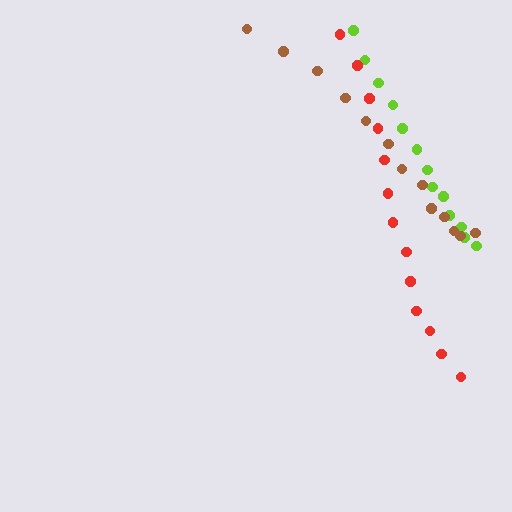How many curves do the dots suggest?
There are 3 distinct paths.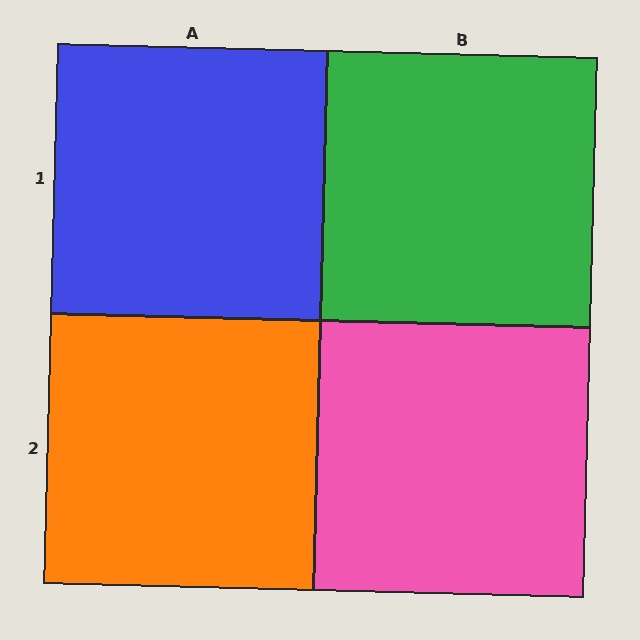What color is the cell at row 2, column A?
Orange.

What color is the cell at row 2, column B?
Pink.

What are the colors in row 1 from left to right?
Blue, green.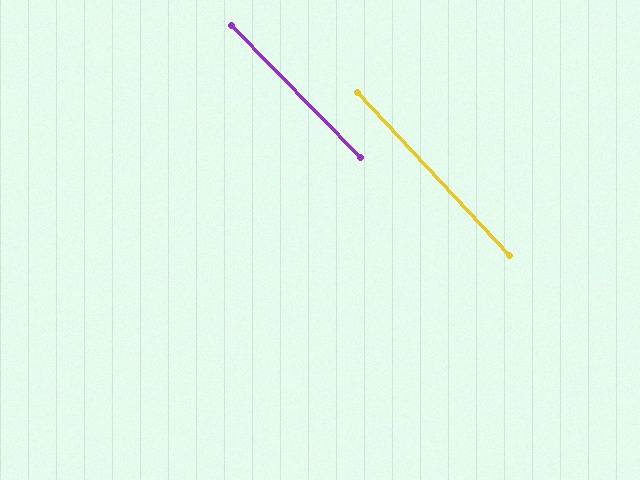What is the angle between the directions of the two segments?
Approximately 1 degree.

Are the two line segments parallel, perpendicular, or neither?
Parallel — their directions differ by only 1.0°.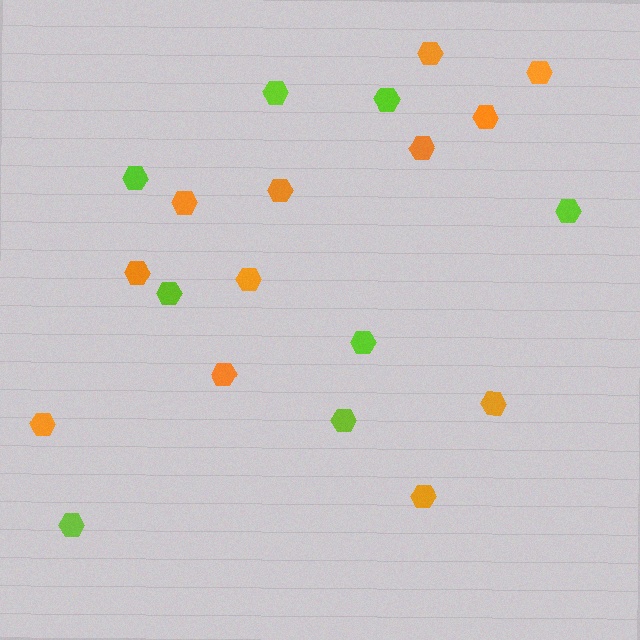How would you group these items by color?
There are 2 groups: one group of lime hexagons (8) and one group of orange hexagons (12).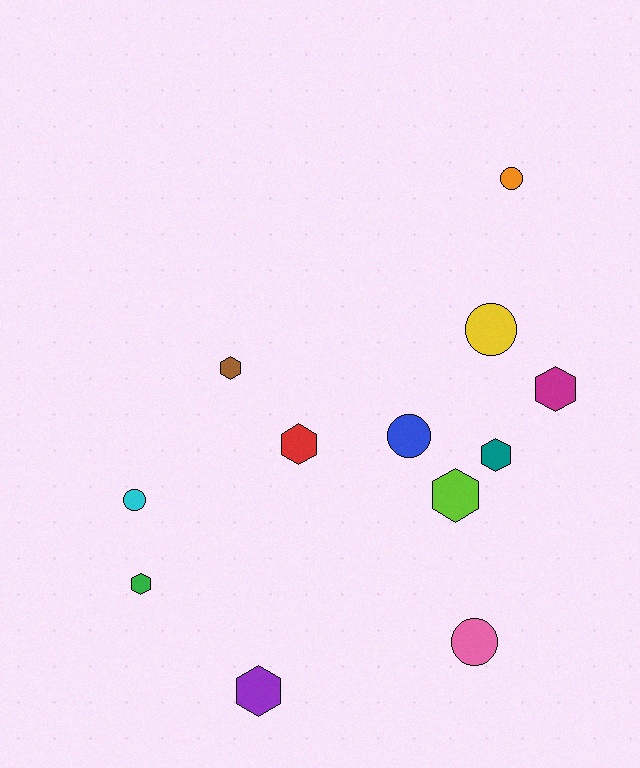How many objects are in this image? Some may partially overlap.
There are 12 objects.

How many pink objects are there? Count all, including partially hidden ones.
There is 1 pink object.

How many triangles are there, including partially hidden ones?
There are no triangles.